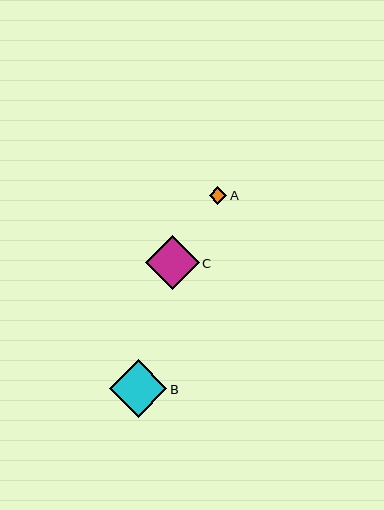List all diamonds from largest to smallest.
From largest to smallest: B, C, A.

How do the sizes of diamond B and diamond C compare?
Diamond B and diamond C are approximately the same size.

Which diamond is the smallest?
Diamond A is the smallest with a size of approximately 18 pixels.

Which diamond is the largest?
Diamond B is the largest with a size of approximately 57 pixels.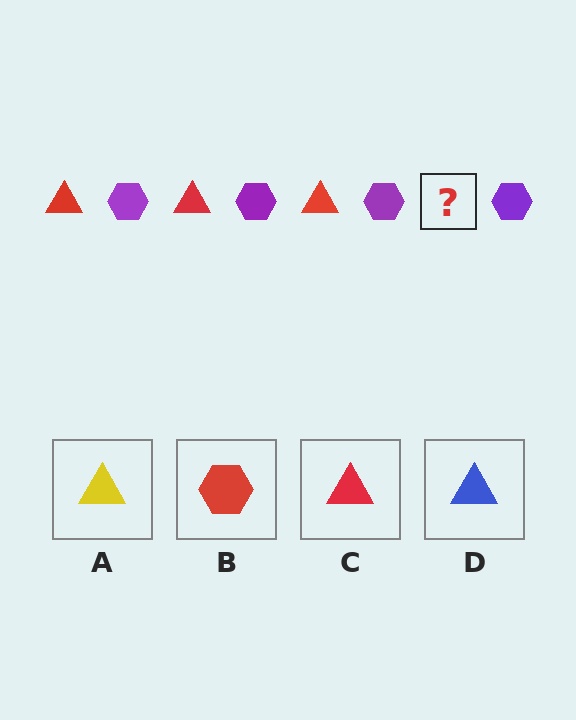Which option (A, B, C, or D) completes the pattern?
C.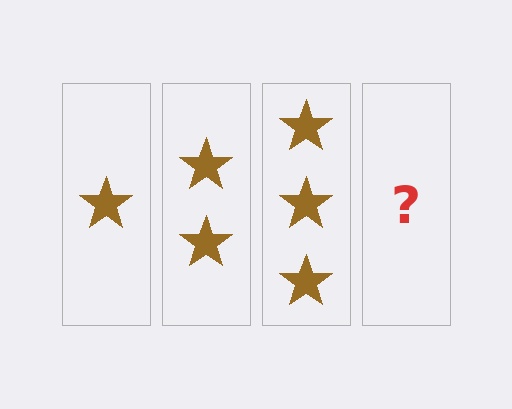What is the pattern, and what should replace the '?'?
The pattern is that each step adds one more star. The '?' should be 4 stars.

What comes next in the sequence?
The next element should be 4 stars.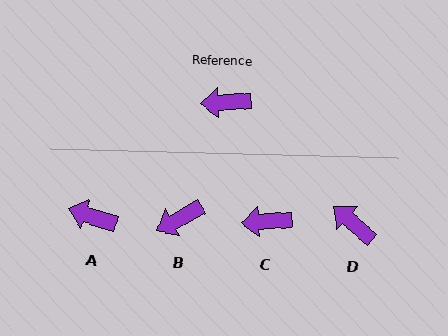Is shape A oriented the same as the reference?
No, it is off by about 21 degrees.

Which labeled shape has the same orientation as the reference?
C.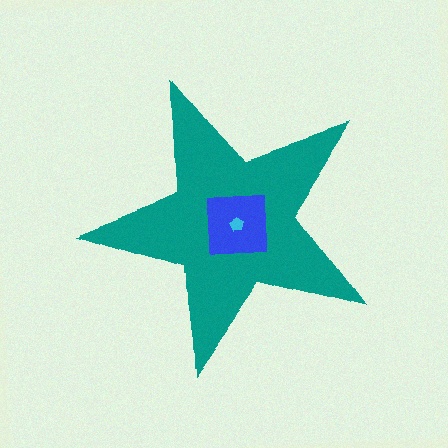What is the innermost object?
The cyan pentagon.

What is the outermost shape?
The teal star.